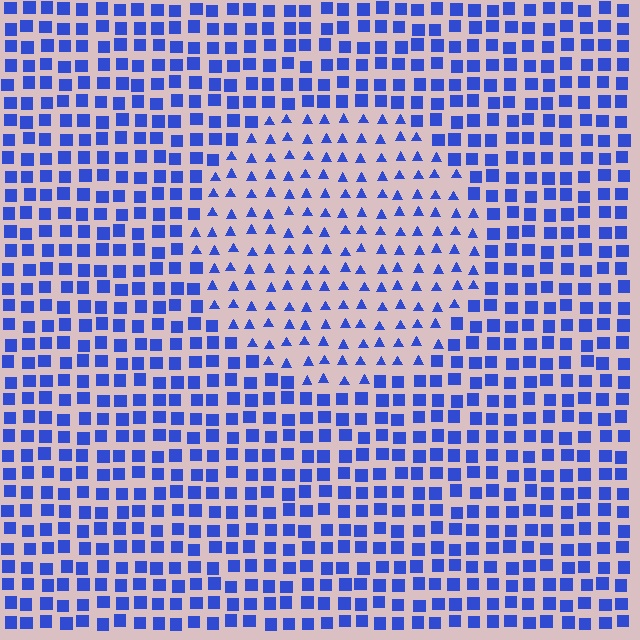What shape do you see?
I see a circle.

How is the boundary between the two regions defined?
The boundary is defined by a change in element shape: triangles inside vs. squares outside. All elements share the same color and spacing.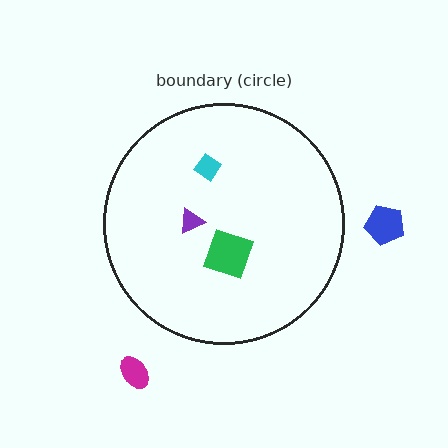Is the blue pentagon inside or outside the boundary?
Outside.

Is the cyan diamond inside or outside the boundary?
Inside.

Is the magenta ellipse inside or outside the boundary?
Outside.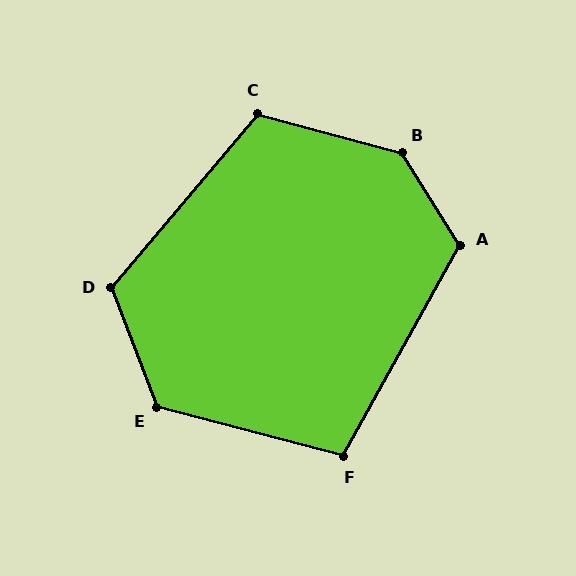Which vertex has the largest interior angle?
B, at approximately 137 degrees.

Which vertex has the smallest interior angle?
F, at approximately 104 degrees.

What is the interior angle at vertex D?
Approximately 119 degrees (obtuse).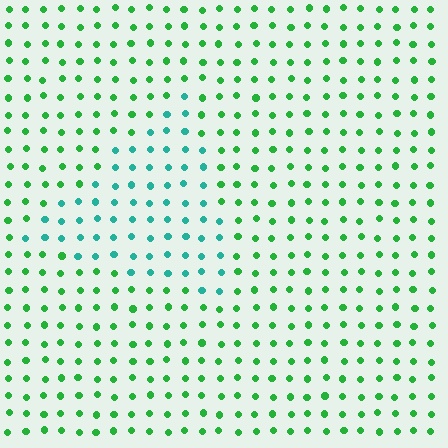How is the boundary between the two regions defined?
The boundary is defined purely by a slight shift in hue (about 42 degrees). Spacing, size, and orientation are identical on both sides.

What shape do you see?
I see a triangle.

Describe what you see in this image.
The image is filled with small green elements in a uniform arrangement. A triangle-shaped region is visible where the elements are tinted to a slightly different hue, forming a subtle color boundary.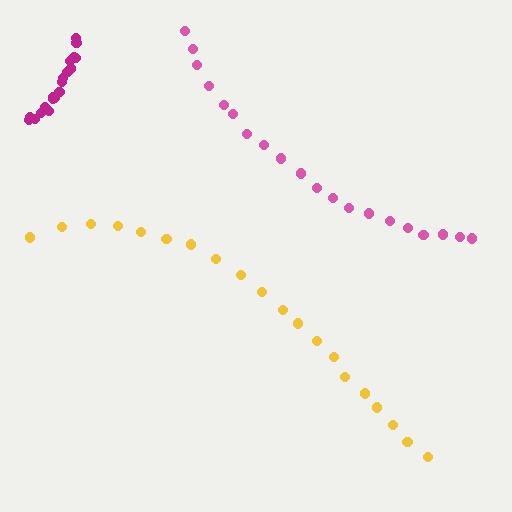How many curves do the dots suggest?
There are 3 distinct paths.